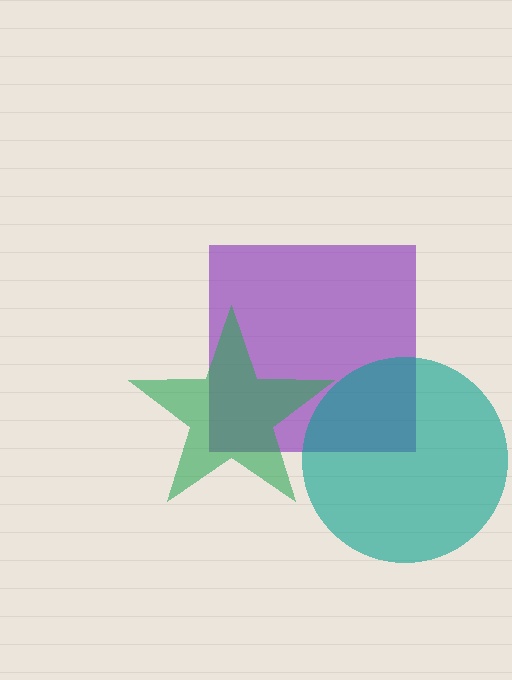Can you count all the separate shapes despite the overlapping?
Yes, there are 3 separate shapes.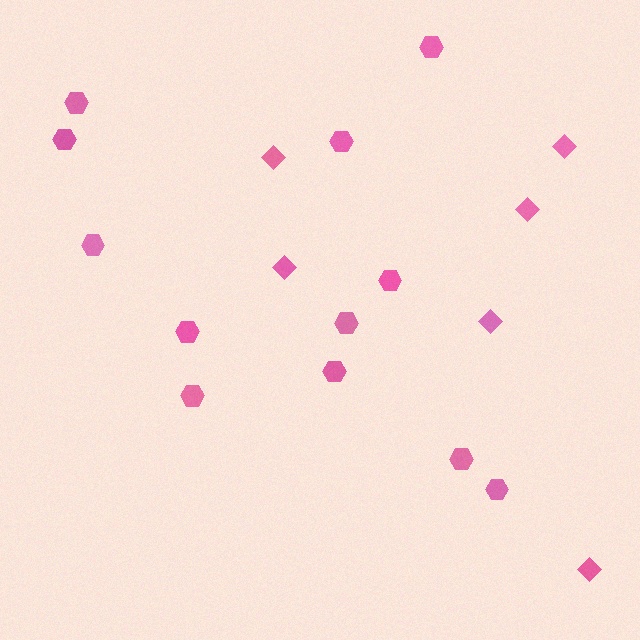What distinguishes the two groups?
There are 2 groups: one group of hexagons (12) and one group of diamonds (6).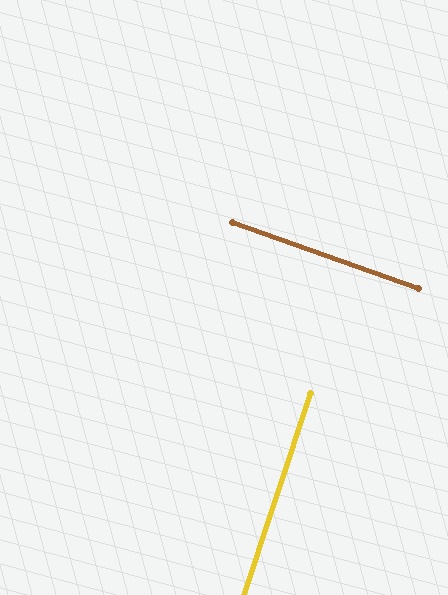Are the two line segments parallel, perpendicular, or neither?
Perpendicular — they meet at approximately 89°.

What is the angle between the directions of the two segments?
Approximately 89 degrees.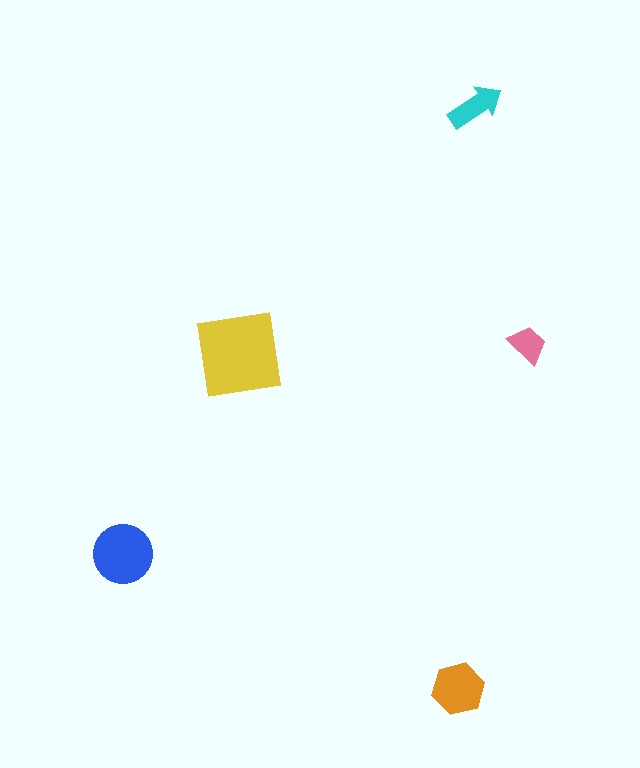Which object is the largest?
The yellow square.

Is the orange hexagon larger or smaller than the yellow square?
Smaller.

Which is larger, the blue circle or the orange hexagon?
The blue circle.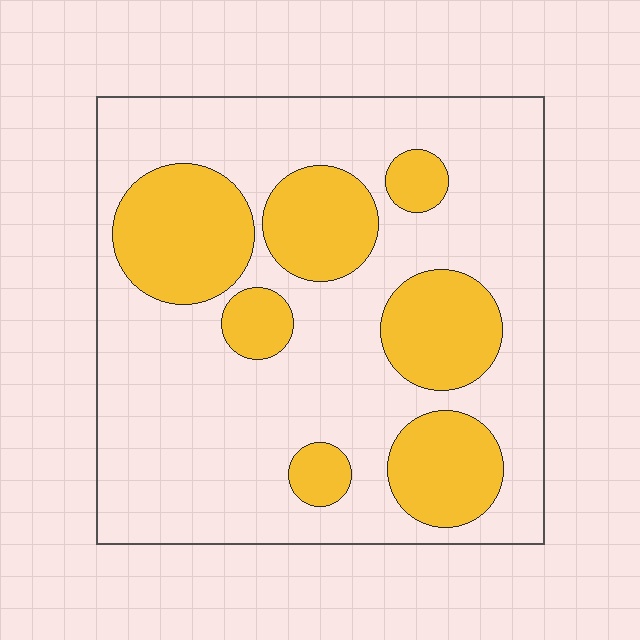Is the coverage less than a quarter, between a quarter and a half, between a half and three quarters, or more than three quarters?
Between a quarter and a half.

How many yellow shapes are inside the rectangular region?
7.